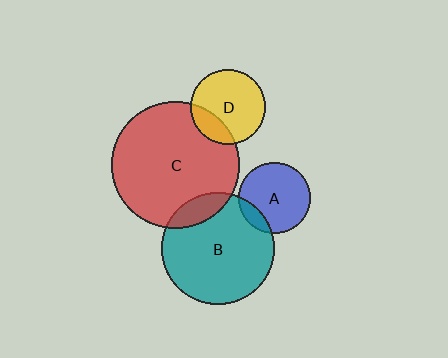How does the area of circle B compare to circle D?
Approximately 2.2 times.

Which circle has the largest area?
Circle C (red).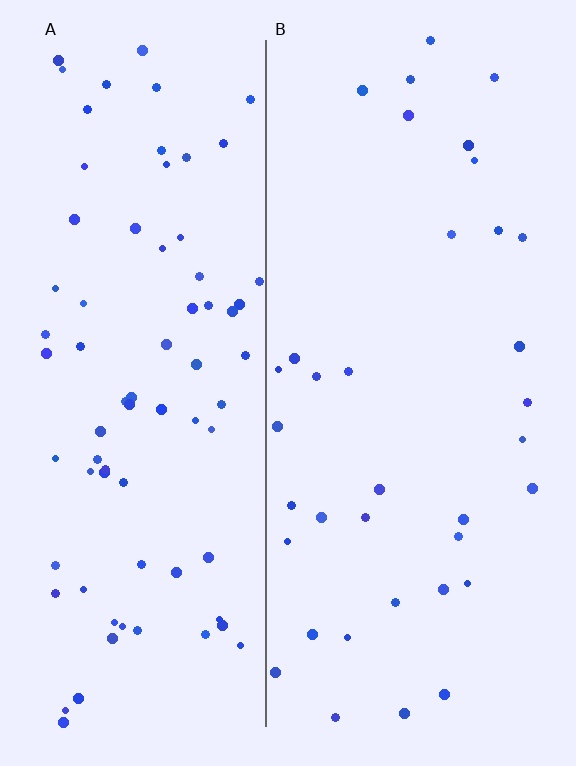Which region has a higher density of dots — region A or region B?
A (the left).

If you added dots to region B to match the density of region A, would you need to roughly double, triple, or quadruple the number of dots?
Approximately double.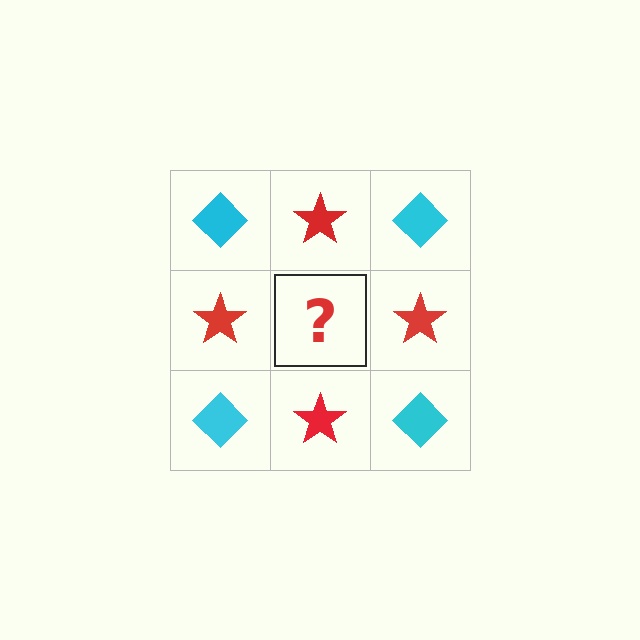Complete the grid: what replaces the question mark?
The question mark should be replaced with a cyan diamond.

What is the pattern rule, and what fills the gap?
The rule is that it alternates cyan diamond and red star in a checkerboard pattern. The gap should be filled with a cyan diamond.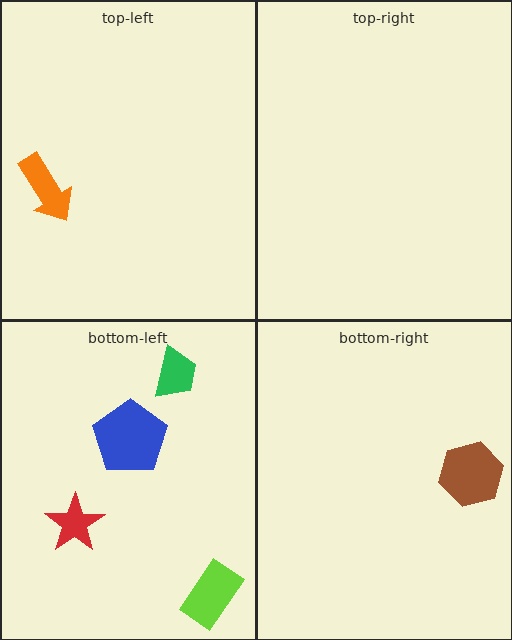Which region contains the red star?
The bottom-left region.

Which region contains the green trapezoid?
The bottom-left region.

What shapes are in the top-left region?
The orange arrow.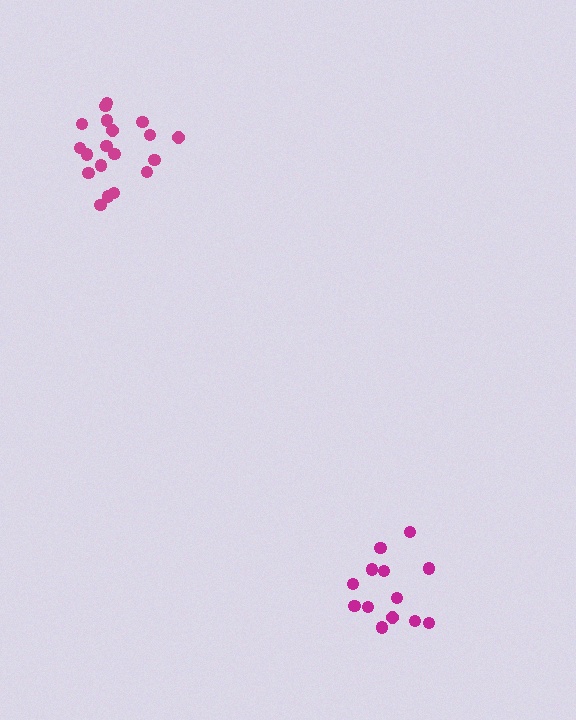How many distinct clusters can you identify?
There are 2 distinct clusters.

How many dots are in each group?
Group 1: 13 dots, Group 2: 19 dots (32 total).